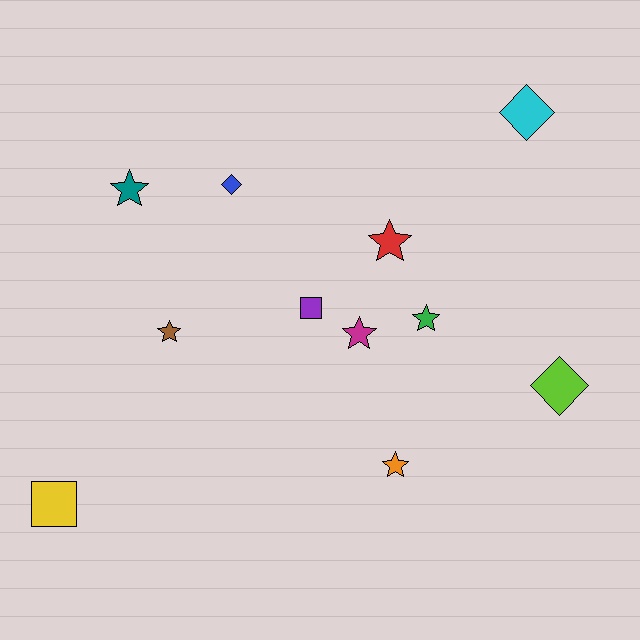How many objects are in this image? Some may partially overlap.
There are 11 objects.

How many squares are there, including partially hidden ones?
There are 2 squares.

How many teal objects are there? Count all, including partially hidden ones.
There is 1 teal object.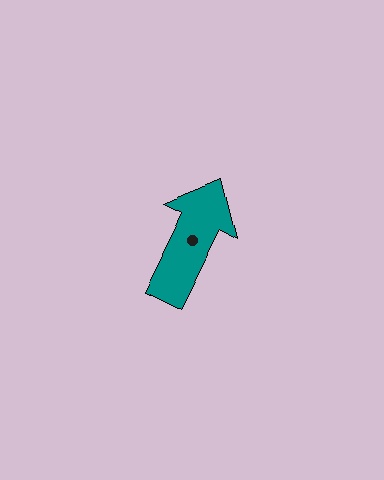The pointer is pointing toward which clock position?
Roughly 1 o'clock.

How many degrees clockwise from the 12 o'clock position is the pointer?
Approximately 27 degrees.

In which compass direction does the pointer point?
Northeast.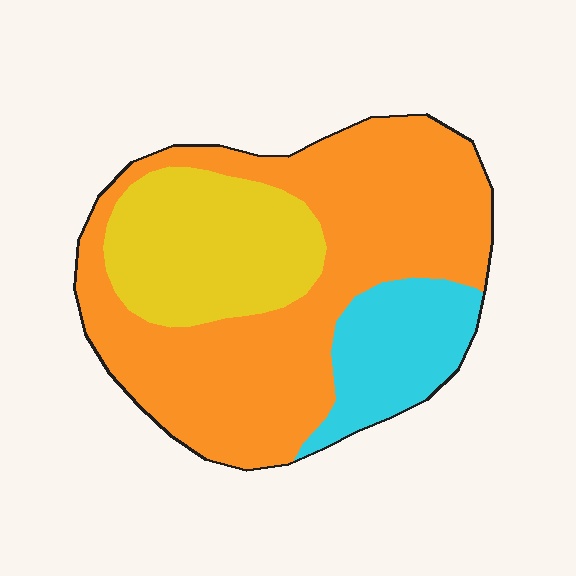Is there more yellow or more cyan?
Yellow.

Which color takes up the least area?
Cyan, at roughly 15%.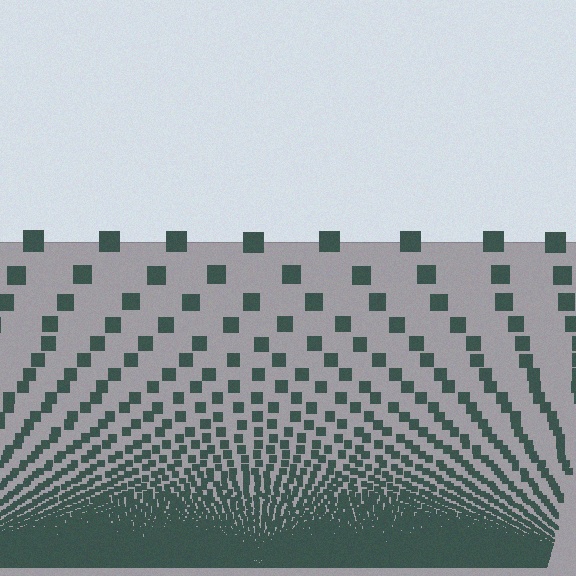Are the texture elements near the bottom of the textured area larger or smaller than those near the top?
Smaller. The gradient is inverted — elements near the bottom are smaller and denser.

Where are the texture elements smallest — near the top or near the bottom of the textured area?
Near the bottom.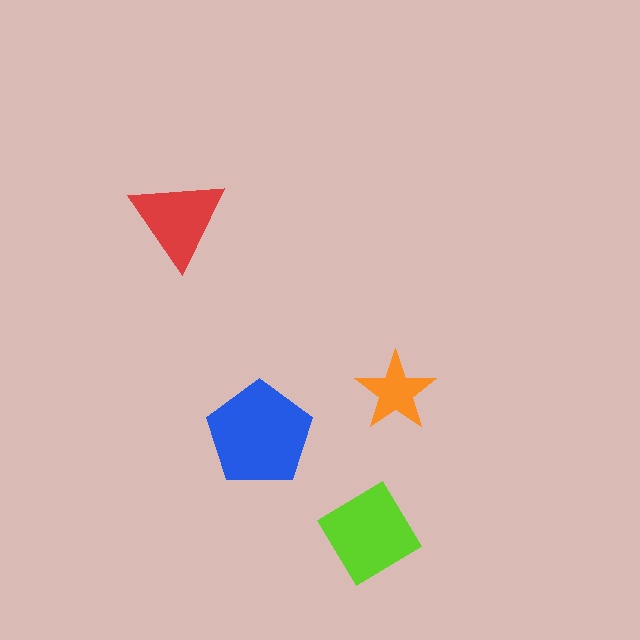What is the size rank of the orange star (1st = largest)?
4th.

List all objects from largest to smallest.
The blue pentagon, the lime diamond, the red triangle, the orange star.